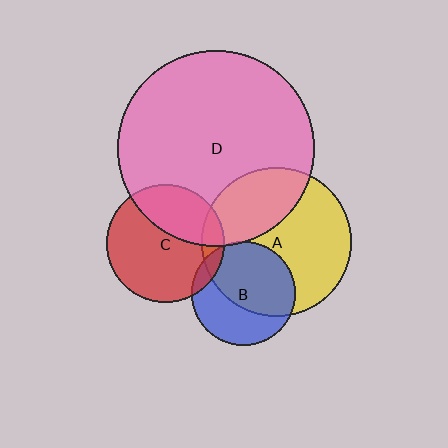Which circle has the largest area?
Circle D (pink).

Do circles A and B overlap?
Yes.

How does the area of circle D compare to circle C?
Approximately 2.8 times.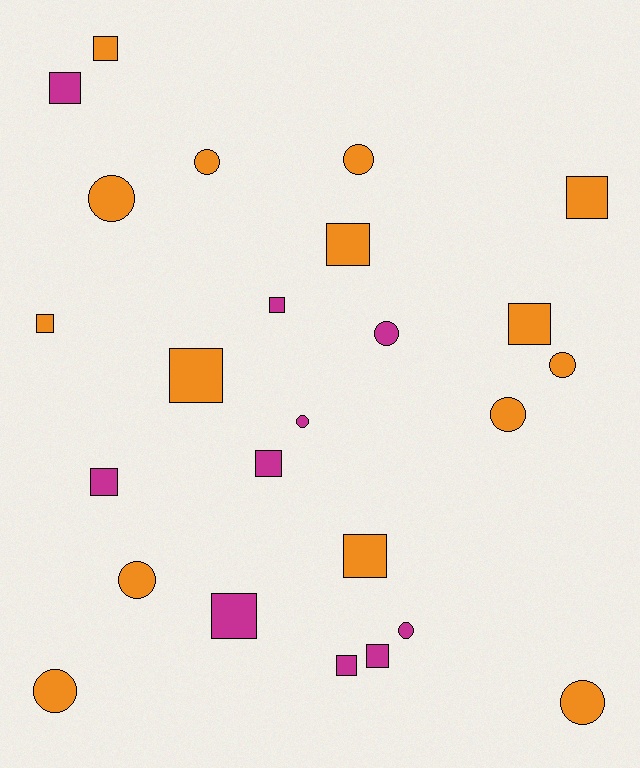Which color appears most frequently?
Orange, with 15 objects.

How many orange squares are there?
There are 7 orange squares.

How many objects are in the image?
There are 25 objects.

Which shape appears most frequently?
Square, with 14 objects.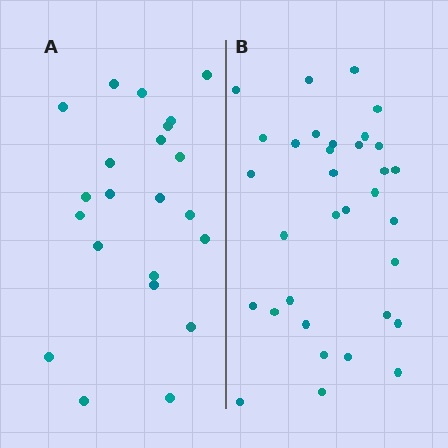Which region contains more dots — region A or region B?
Region B (the right region) has more dots.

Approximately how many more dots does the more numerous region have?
Region B has roughly 12 or so more dots than region A.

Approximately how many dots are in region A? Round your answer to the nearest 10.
About 20 dots. (The exact count is 22, which rounds to 20.)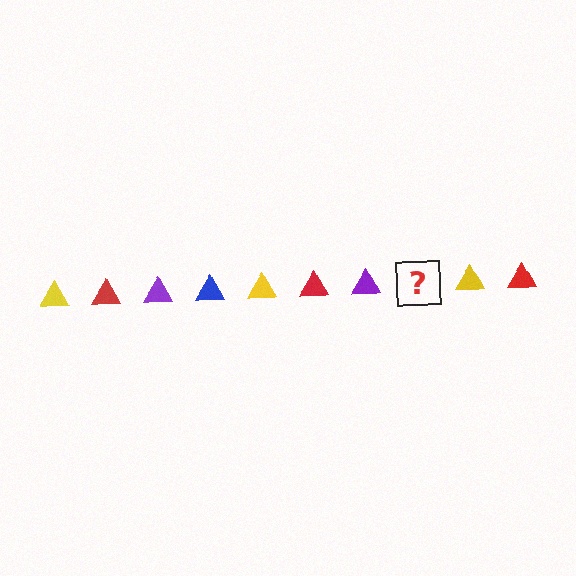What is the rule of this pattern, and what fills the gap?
The rule is that the pattern cycles through yellow, red, purple, blue triangles. The gap should be filled with a blue triangle.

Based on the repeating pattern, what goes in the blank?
The blank should be a blue triangle.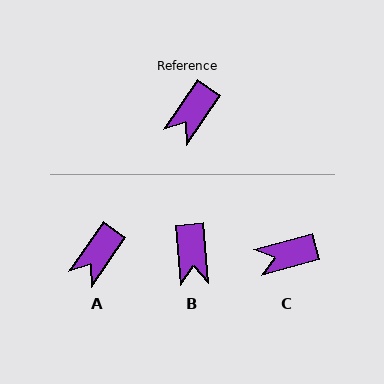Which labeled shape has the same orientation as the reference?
A.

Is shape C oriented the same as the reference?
No, it is off by about 40 degrees.